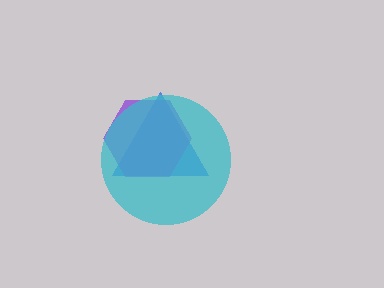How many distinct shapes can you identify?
There are 3 distinct shapes: a blue triangle, a purple hexagon, a cyan circle.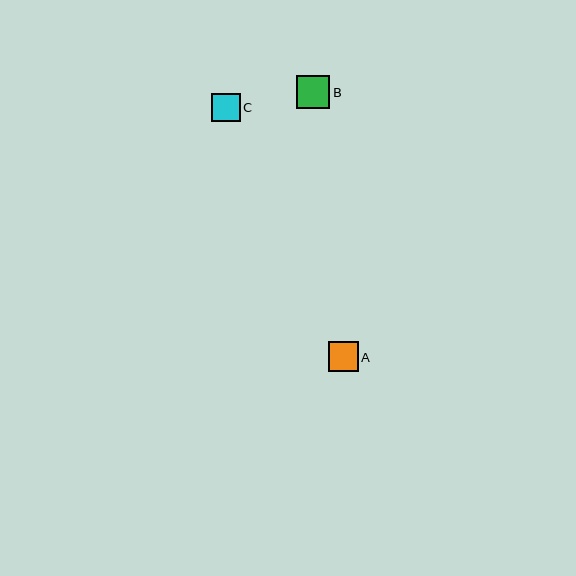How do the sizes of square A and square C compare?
Square A and square C are approximately the same size.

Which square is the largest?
Square B is the largest with a size of approximately 33 pixels.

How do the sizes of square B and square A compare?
Square B and square A are approximately the same size.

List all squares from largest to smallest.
From largest to smallest: B, A, C.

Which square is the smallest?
Square C is the smallest with a size of approximately 28 pixels.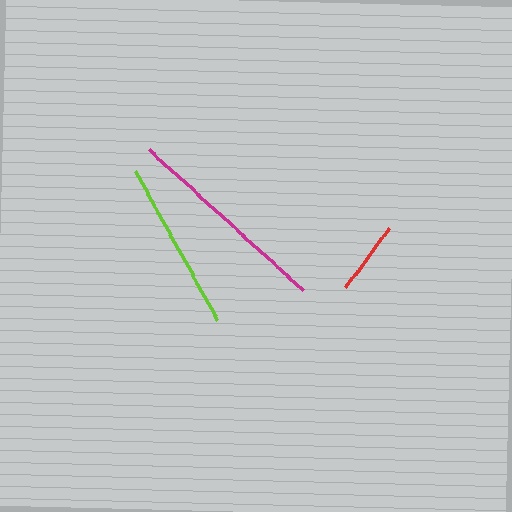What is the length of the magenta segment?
The magenta segment is approximately 210 pixels long.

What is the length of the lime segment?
The lime segment is approximately 171 pixels long.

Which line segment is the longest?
The magenta line is the longest at approximately 210 pixels.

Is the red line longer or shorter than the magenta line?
The magenta line is longer than the red line.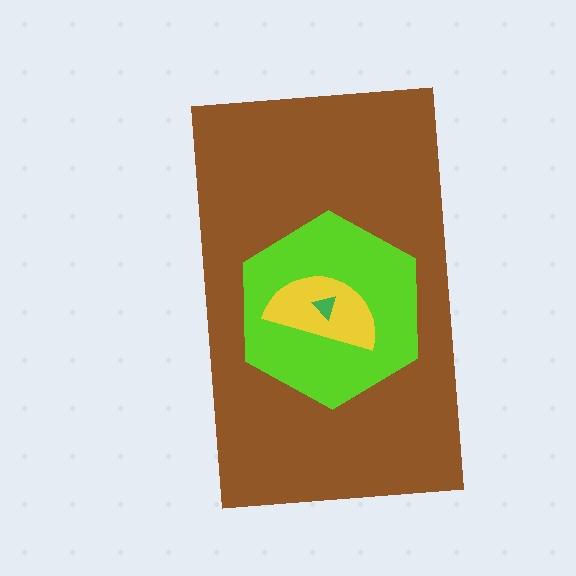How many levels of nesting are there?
4.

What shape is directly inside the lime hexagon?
The yellow semicircle.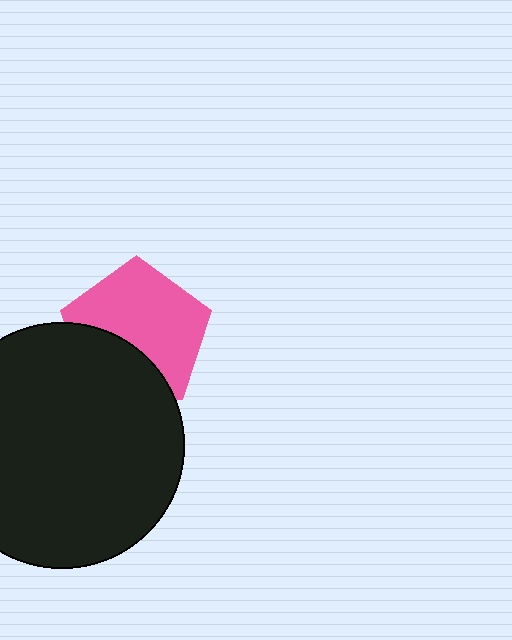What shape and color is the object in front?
The object in front is a black circle.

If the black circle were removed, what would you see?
You would see the complete pink pentagon.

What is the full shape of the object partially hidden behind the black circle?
The partially hidden object is a pink pentagon.